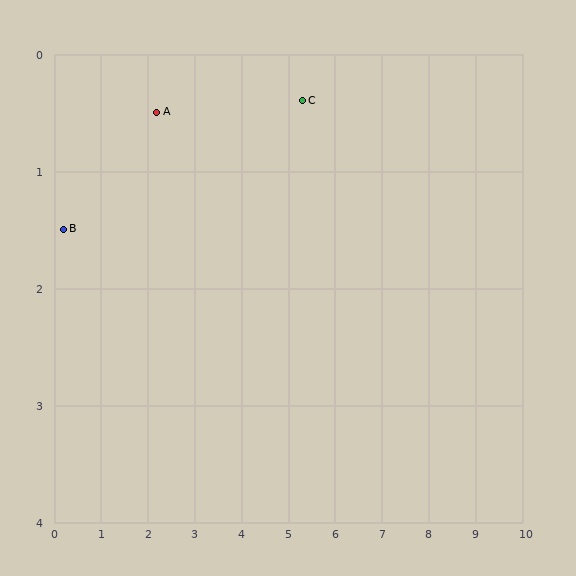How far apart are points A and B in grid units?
Points A and B are about 2.2 grid units apart.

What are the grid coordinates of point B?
Point B is at approximately (0.2, 1.5).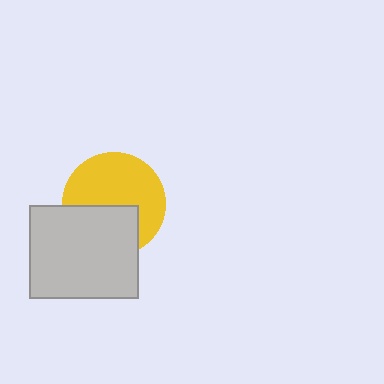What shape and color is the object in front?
The object in front is a light gray rectangle.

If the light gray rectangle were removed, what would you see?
You would see the complete yellow circle.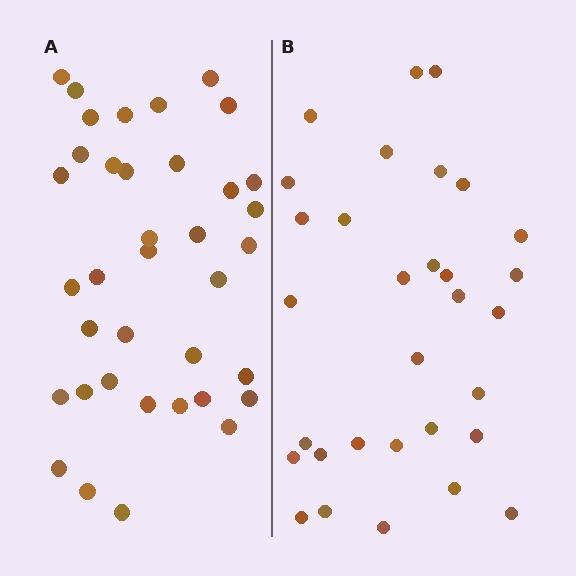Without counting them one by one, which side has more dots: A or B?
Region A (the left region) has more dots.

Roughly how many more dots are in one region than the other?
Region A has about 6 more dots than region B.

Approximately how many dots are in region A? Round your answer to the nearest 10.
About 40 dots. (The exact count is 37, which rounds to 40.)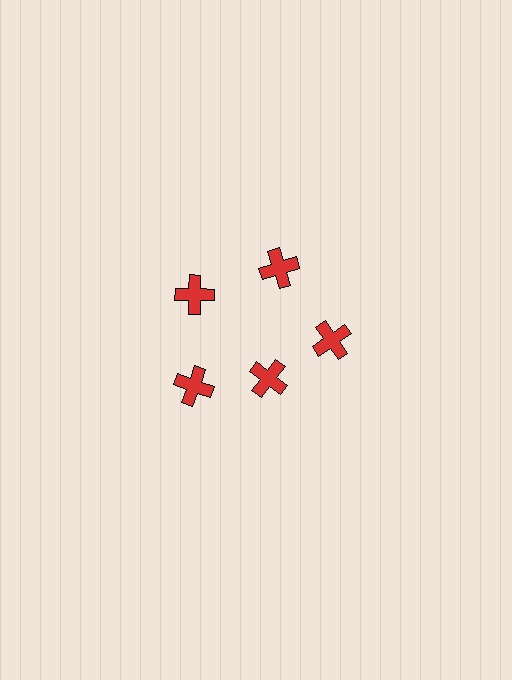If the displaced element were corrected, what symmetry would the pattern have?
It would have 5-fold rotational symmetry — the pattern would map onto itself every 72 degrees.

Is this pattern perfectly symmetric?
No. The 5 red crosses are arranged in a ring, but one element near the 5 o'clock position is pulled inward toward the center, breaking the 5-fold rotational symmetry.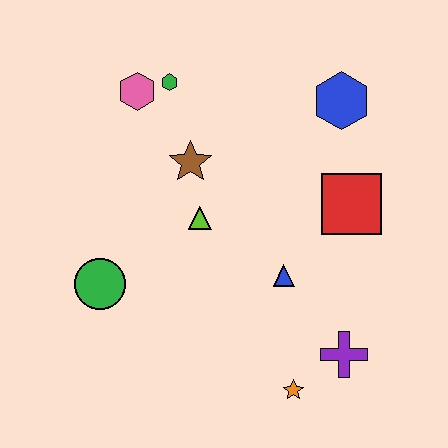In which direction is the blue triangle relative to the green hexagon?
The blue triangle is below the green hexagon.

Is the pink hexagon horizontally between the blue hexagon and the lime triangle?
No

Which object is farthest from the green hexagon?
The orange star is farthest from the green hexagon.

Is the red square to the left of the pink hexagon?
No